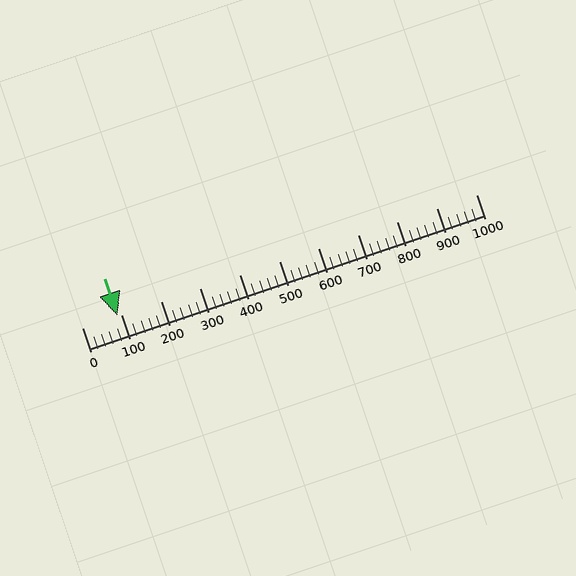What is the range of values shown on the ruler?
The ruler shows values from 0 to 1000.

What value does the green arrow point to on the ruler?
The green arrow points to approximately 90.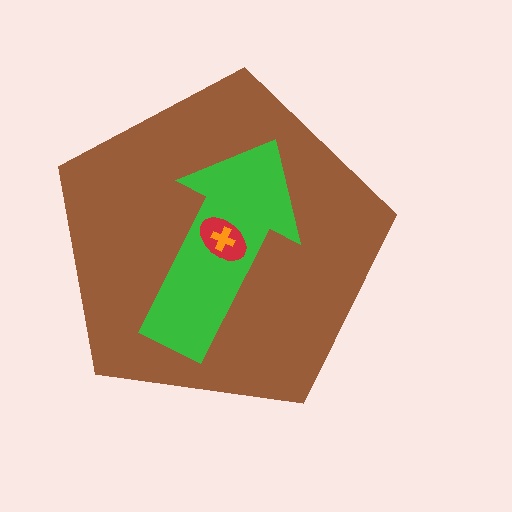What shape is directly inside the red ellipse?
The orange cross.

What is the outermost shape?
The brown pentagon.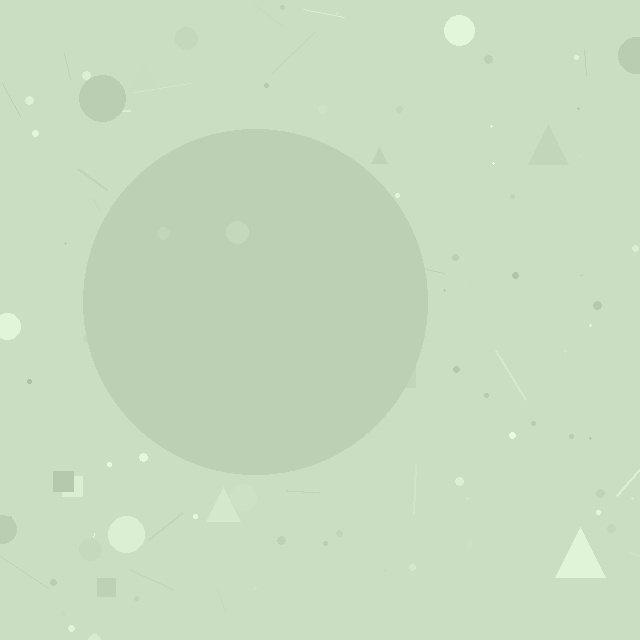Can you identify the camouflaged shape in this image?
The camouflaged shape is a circle.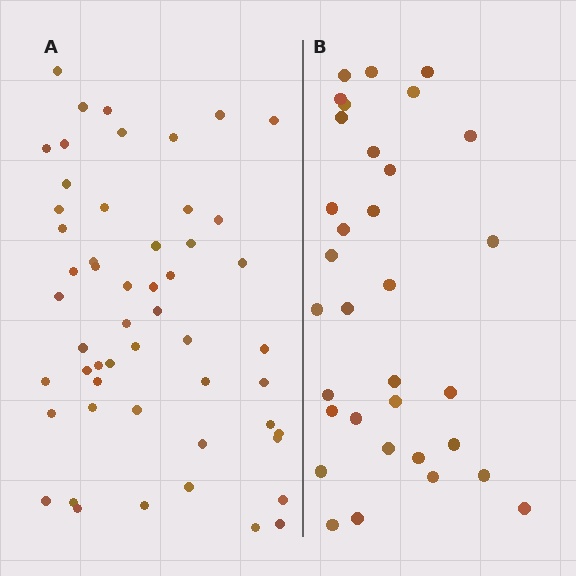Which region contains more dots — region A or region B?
Region A (the left region) has more dots.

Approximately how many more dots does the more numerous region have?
Region A has approximately 20 more dots than region B.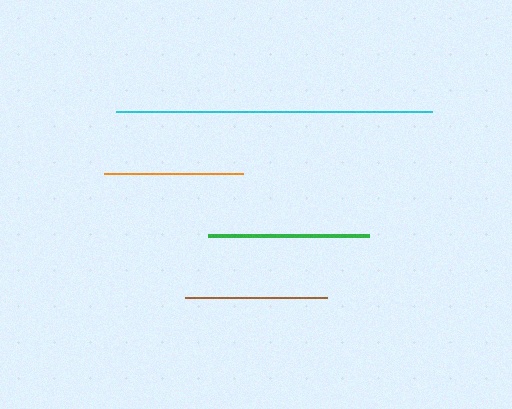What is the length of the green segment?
The green segment is approximately 161 pixels long.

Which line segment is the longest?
The cyan line is the longest at approximately 316 pixels.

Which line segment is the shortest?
The orange line is the shortest at approximately 139 pixels.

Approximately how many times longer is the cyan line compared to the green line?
The cyan line is approximately 2.0 times the length of the green line.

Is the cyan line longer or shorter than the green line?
The cyan line is longer than the green line.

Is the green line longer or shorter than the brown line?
The green line is longer than the brown line.